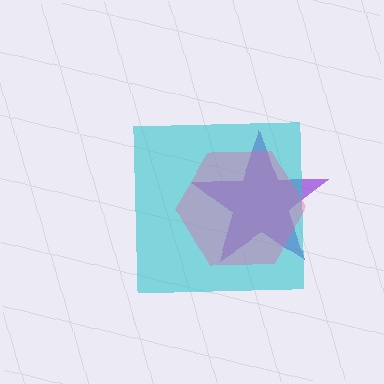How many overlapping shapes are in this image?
There are 3 overlapping shapes in the image.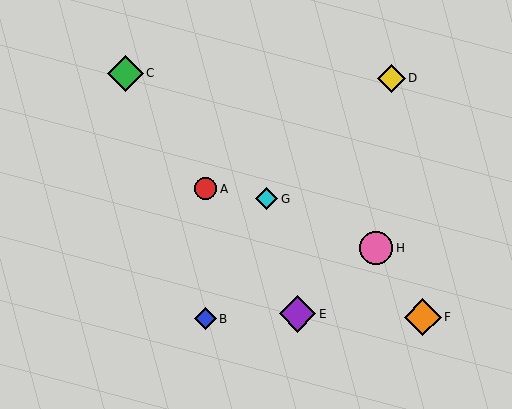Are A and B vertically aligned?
Yes, both are at x≈205.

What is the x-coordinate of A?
Object A is at x≈205.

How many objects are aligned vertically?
2 objects (A, B) are aligned vertically.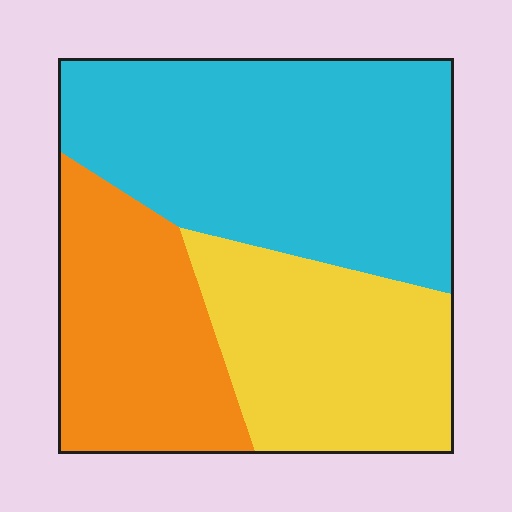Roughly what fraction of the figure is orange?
Orange covers about 25% of the figure.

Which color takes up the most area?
Cyan, at roughly 45%.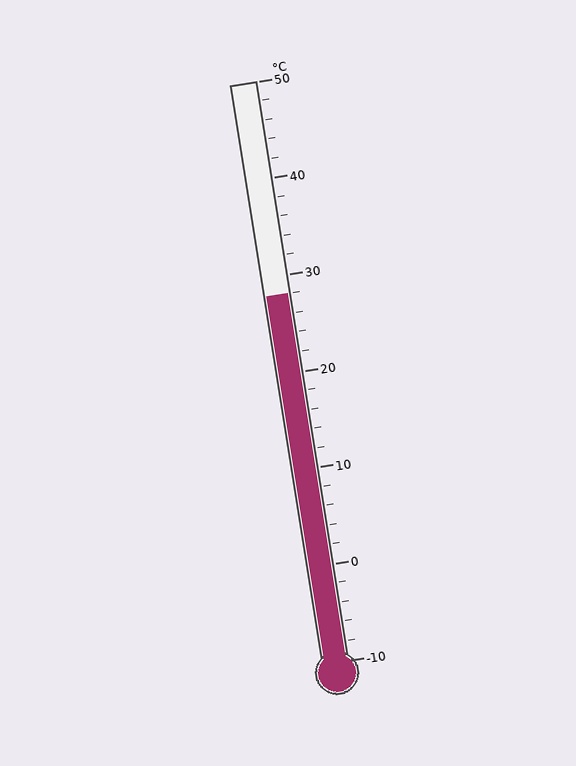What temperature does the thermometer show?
The thermometer shows approximately 28°C.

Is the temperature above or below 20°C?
The temperature is above 20°C.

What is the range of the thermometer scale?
The thermometer scale ranges from -10°C to 50°C.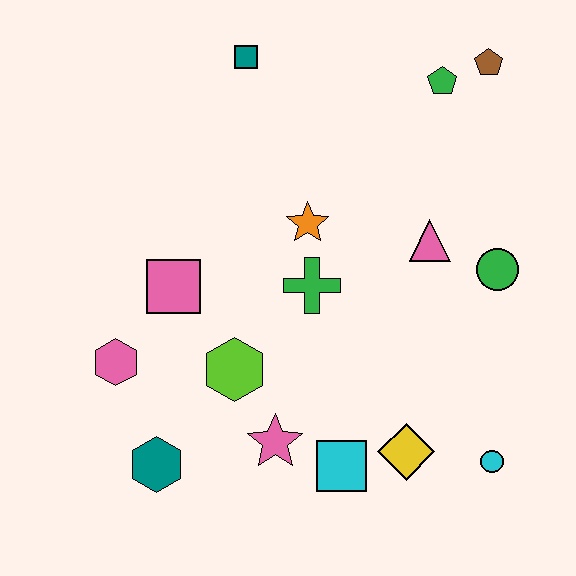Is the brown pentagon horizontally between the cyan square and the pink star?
No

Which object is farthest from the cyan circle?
The teal square is farthest from the cyan circle.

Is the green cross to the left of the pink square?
No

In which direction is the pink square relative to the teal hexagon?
The pink square is above the teal hexagon.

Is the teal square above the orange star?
Yes